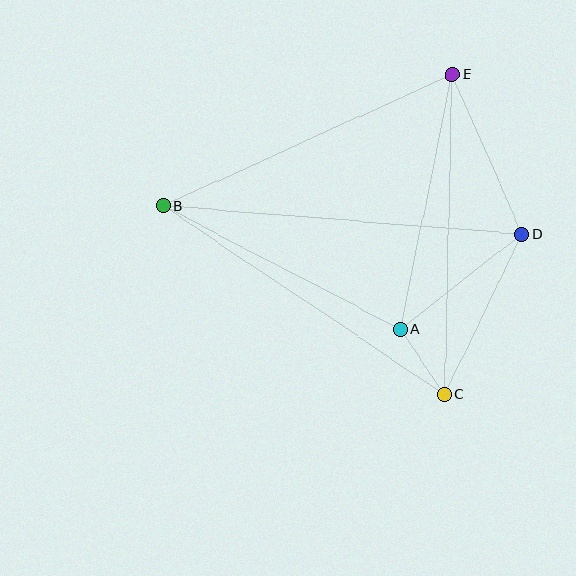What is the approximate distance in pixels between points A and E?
The distance between A and E is approximately 260 pixels.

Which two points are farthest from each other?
Points B and D are farthest from each other.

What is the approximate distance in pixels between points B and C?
The distance between B and C is approximately 339 pixels.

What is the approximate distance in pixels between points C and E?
The distance between C and E is approximately 320 pixels.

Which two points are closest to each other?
Points A and C are closest to each other.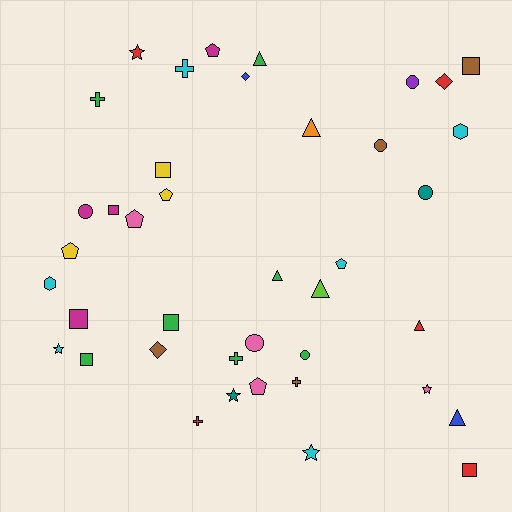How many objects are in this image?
There are 40 objects.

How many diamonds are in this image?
There are 3 diamonds.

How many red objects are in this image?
There are 5 red objects.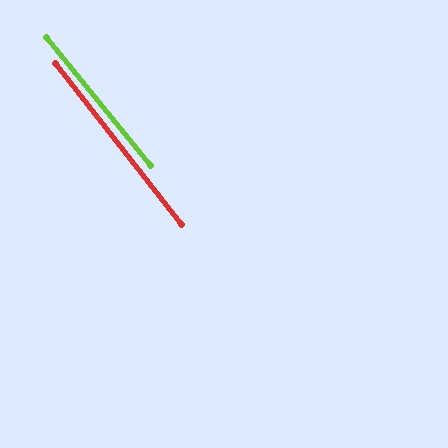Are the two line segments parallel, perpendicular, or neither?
Parallel — their directions differ by only 0.8°.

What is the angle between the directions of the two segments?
Approximately 1 degree.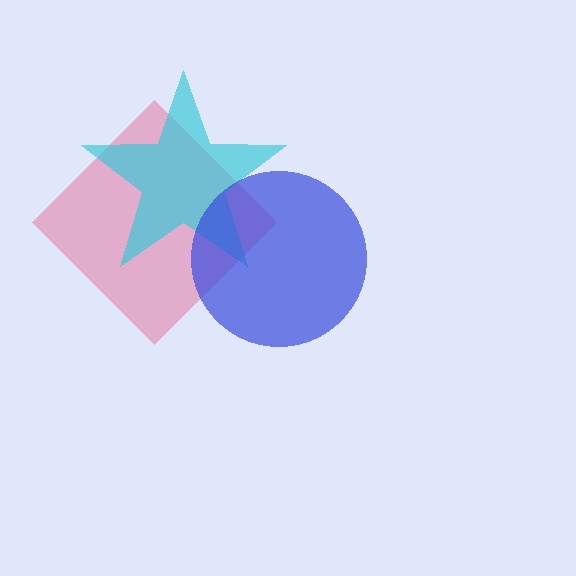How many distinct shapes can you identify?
There are 3 distinct shapes: a pink diamond, a cyan star, a blue circle.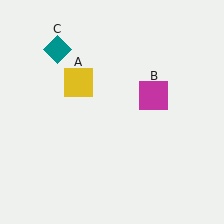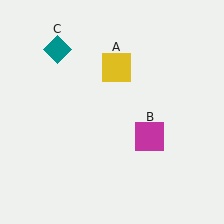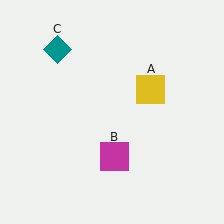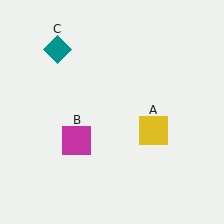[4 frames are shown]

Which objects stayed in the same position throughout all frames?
Teal diamond (object C) remained stationary.